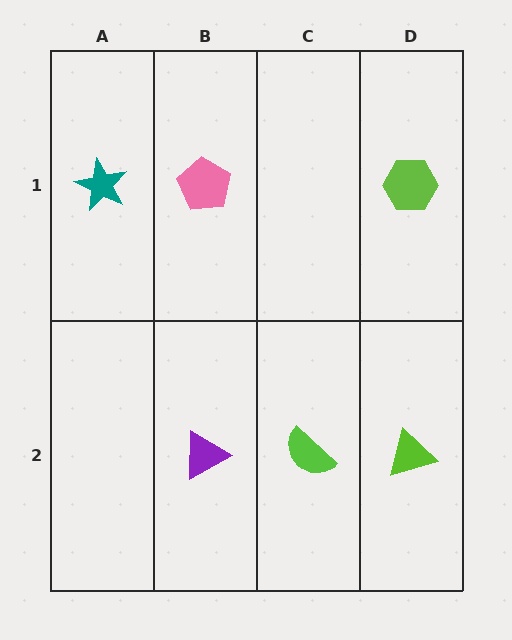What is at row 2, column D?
A lime triangle.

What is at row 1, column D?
A lime hexagon.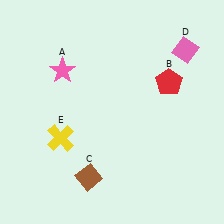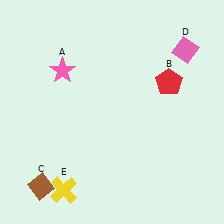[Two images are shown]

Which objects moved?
The objects that moved are: the brown diamond (C), the yellow cross (E).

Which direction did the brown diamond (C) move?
The brown diamond (C) moved left.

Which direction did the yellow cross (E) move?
The yellow cross (E) moved down.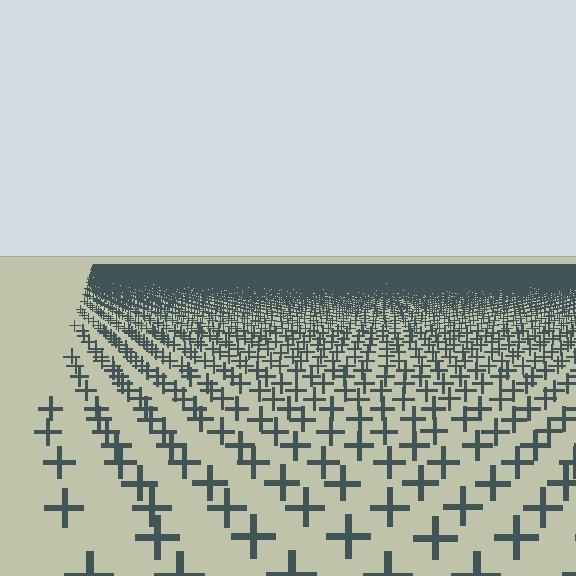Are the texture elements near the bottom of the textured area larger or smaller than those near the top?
Larger. Near the bottom, elements are closer to the viewer and appear at a bigger on-screen size.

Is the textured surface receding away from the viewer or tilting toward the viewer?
The surface is receding away from the viewer. Texture elements get smaller and denser toward the top.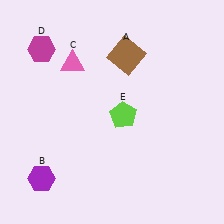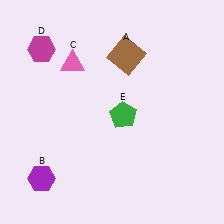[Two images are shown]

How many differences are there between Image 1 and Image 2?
There is 1 difference between the two images.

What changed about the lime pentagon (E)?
In Image 1, E is lime. In Image 2, it changed to green.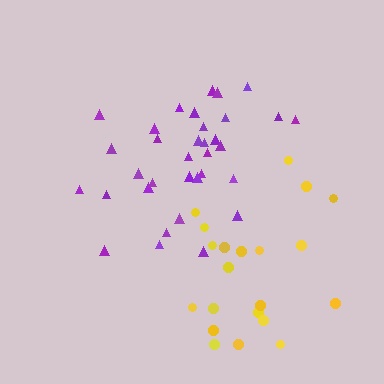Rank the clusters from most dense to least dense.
purple, yellow.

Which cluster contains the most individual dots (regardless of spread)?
Purple (34).